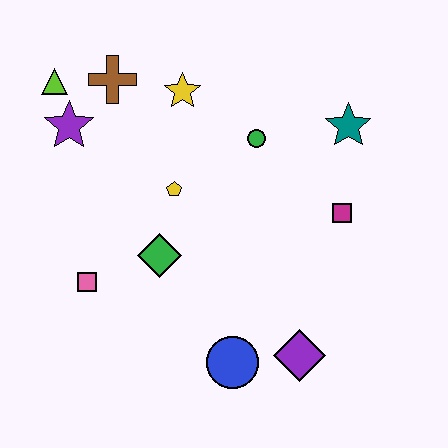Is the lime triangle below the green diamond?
No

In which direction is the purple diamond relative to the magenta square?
The purple diamond is below the magenta square.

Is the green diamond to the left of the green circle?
Yes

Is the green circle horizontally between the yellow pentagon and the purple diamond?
Yes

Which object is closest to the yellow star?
The brown cross is closest to the yellow star.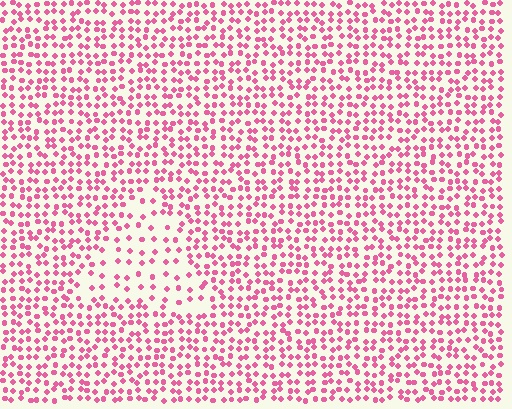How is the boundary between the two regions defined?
The boundary is defined by a change in element density (approximately 2.1x ratio). All elements are the same color, size, and shape.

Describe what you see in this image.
The image contains small pink elements arranged at two different densities. A triangle-shaped region is visible where the elements are less densely packed than the surrounding area.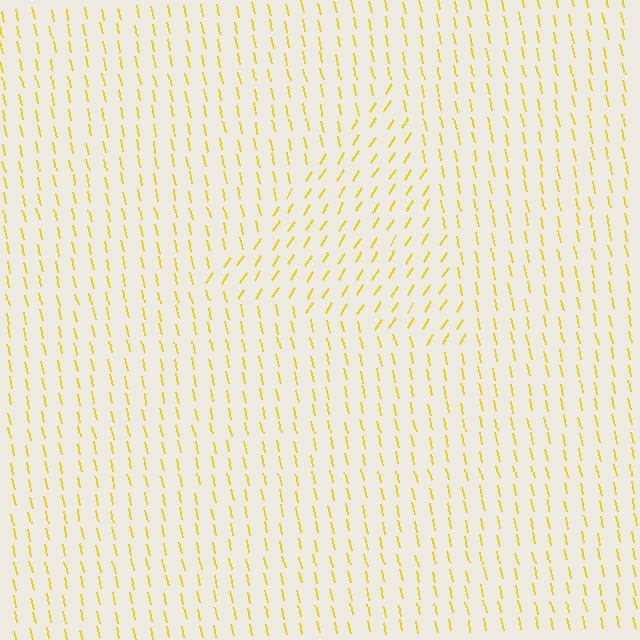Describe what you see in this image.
The image is filled with small yellow line segments. A triangle region in the image has lines oriented differently from the surrounding lines, creating a visible texture boundary.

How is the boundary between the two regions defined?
The boundary is defined purely by a change in line orientation (approximately 45 degrees difference). All lines are the same color and thickness.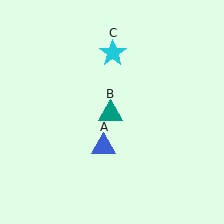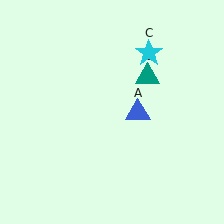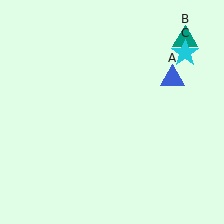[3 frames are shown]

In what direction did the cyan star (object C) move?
The cyan star (object C) moved right.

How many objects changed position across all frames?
3 objects changed position: blue triangle (object A), teal triangle (object B), cyan star (object C).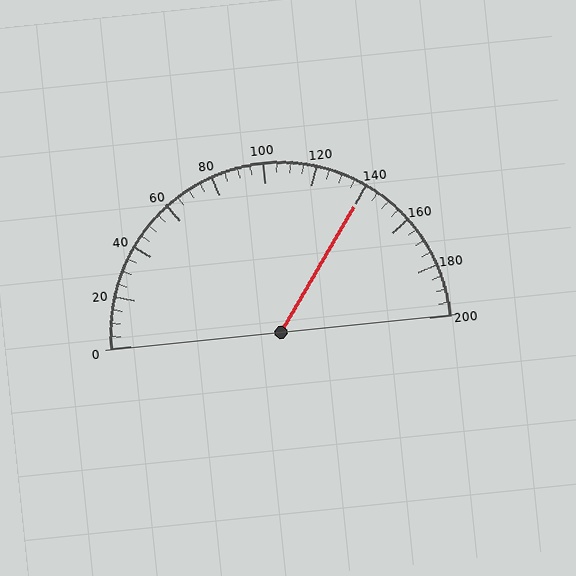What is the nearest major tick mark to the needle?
The nearest major tick mark is 140.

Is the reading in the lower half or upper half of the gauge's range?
The reading is in the upper half of the range (0 to 200).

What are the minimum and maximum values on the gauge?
The gauge ranges from 0 to 200.